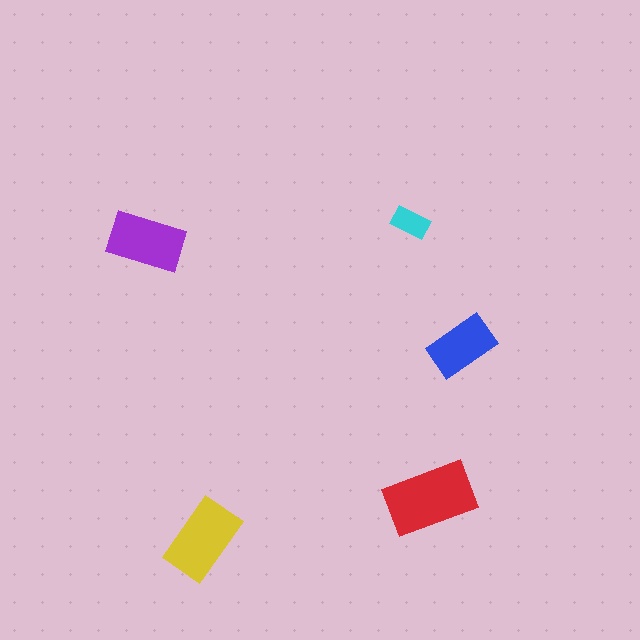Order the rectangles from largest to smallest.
the red one, the yellow one, the purple one, the blue one, the cyan one.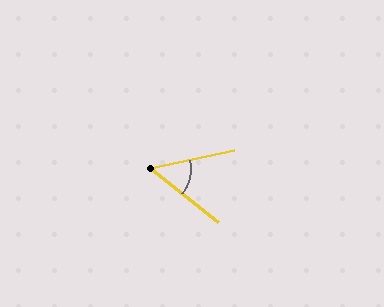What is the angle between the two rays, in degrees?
Approximately 51 degrees.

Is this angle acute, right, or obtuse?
It is acute.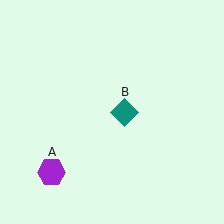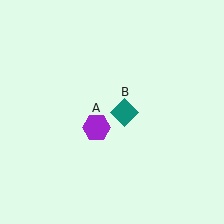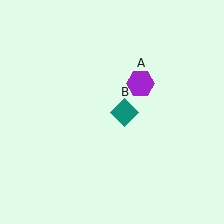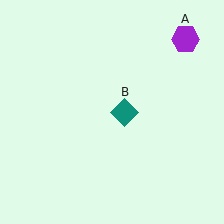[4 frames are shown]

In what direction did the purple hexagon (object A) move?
The purple hexagon (object A) moved up and to the right.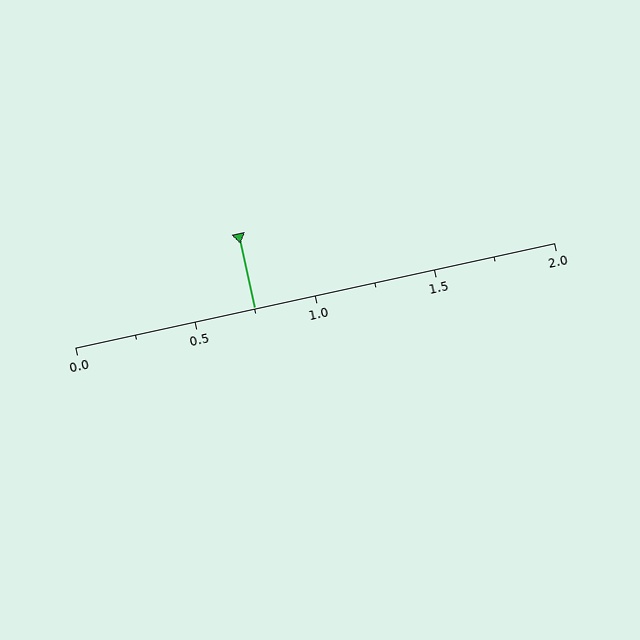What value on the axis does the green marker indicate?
The marker indicates approximately 0.75.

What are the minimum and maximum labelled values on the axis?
The axis runs from 0.0 to 2.0.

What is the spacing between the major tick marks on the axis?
The major ticks are spaced 0.5 apart.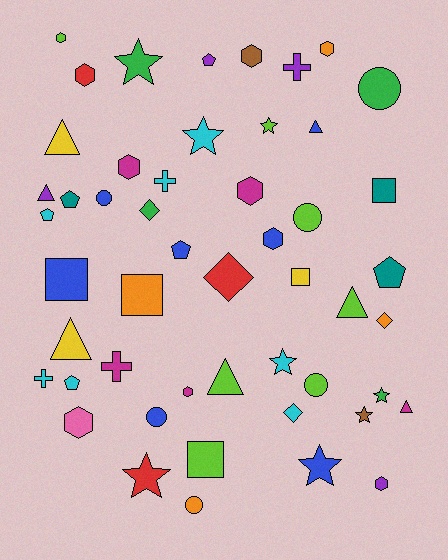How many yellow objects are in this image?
There are 3 yellow objects.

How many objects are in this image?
There are 50 objects.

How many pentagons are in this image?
There are 6 pentagons.